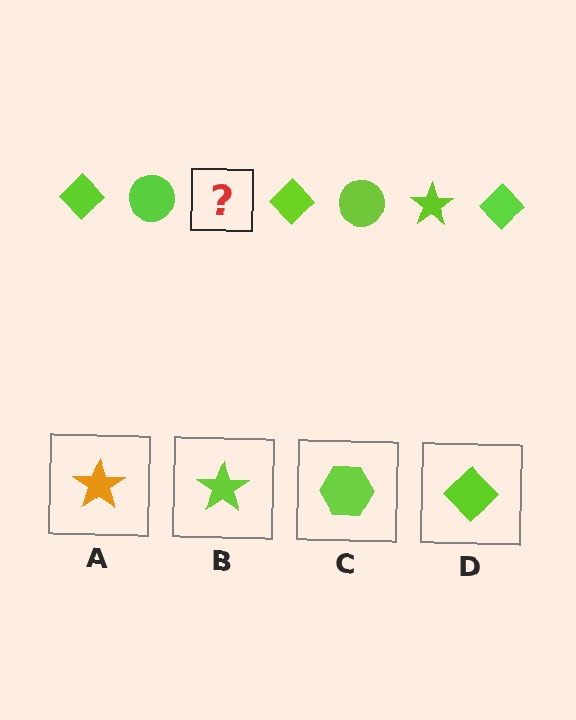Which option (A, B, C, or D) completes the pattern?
B.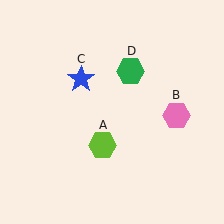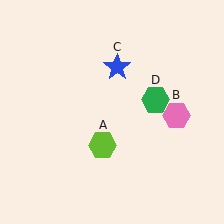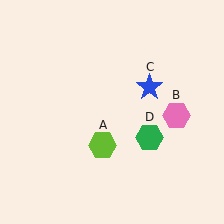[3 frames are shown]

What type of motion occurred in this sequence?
The blue star (object C), green hexagon (object D) rotated clockwise around the center of the scene.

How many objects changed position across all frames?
2 objects changed position: blue star (object C), green hexagon (object D).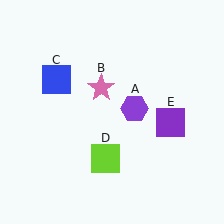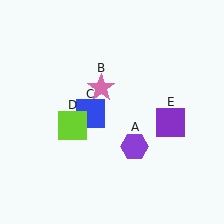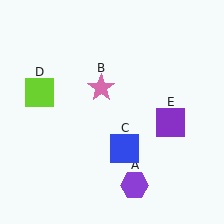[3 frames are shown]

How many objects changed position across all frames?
3 objects changed position: purple hexagon (object A), blue square (object C), lime square (object D).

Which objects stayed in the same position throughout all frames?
Pink star (object B) and purple square (object E) remained stationary.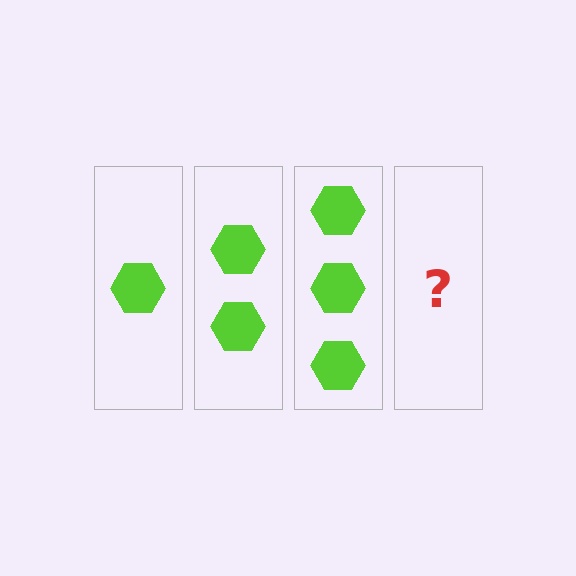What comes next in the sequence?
The next element should be 4 hexagons.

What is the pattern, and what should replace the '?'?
The pattern is that each step adds one more hexagon. The '?' should be 4 hexagons.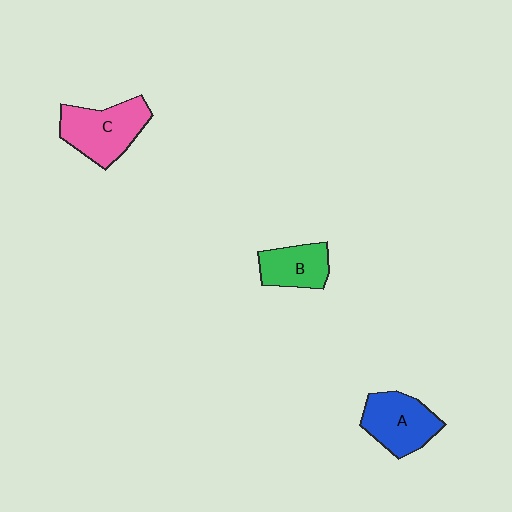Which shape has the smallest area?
Shape B (green).